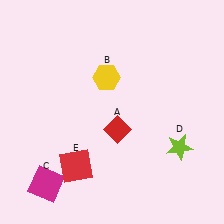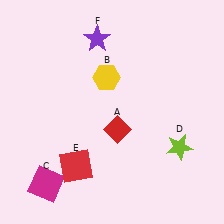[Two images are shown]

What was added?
A purple star (F) was added in Image 2.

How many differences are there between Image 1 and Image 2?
There is 1 difference between the two images.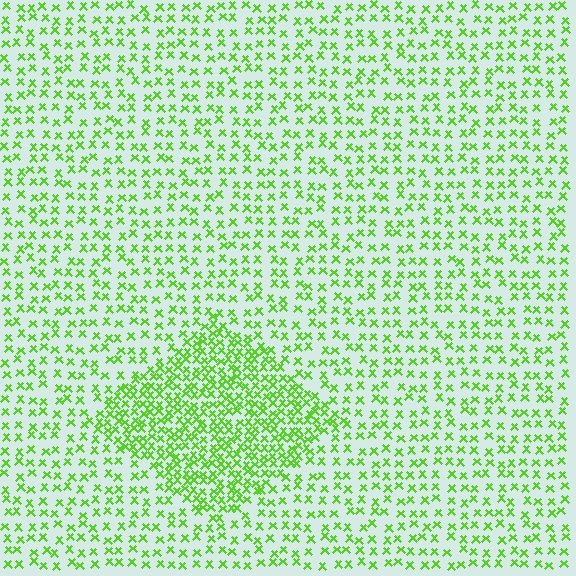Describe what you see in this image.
The image contains small lime elements arranged at two different densities. A diamond-shaped region is visible where the elements are more densely packed than the surrounding area.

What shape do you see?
I see a diamond.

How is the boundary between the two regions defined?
The boundary is defined by a change in element density (approximately 2.1x ratio). All elements are the same color, size, and shape.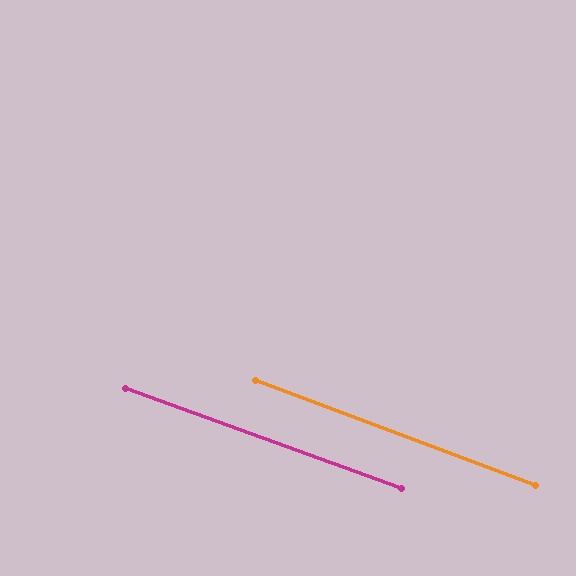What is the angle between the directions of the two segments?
Approximately 1 degree.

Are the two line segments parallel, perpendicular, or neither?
Parallel — their directions differ by only 0.8°.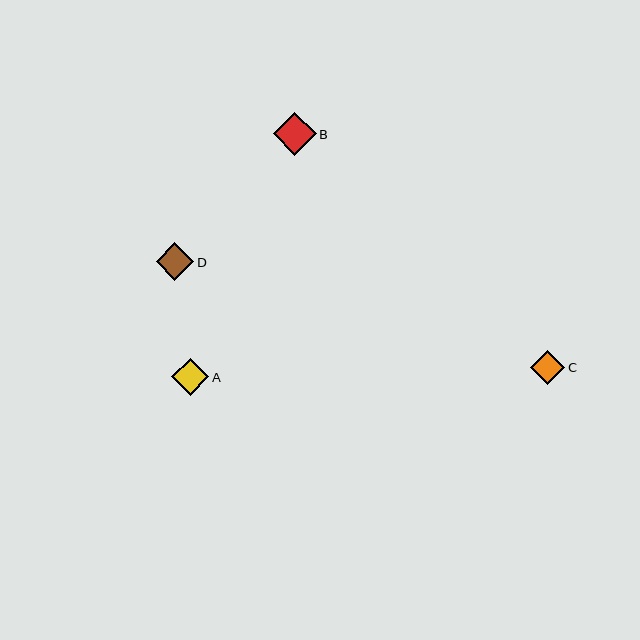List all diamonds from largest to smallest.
From largest to smallest: B, D, A, C.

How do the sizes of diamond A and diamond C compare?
Diamond A and diamond C are approximately the same size.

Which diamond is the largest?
Diamond B is the largest with a size of approximately 43 pixels.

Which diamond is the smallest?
Diamond C is the smallest with a size of approximately 34 pixels.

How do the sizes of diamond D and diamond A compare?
Diamond D and diamond A are approximately the same size.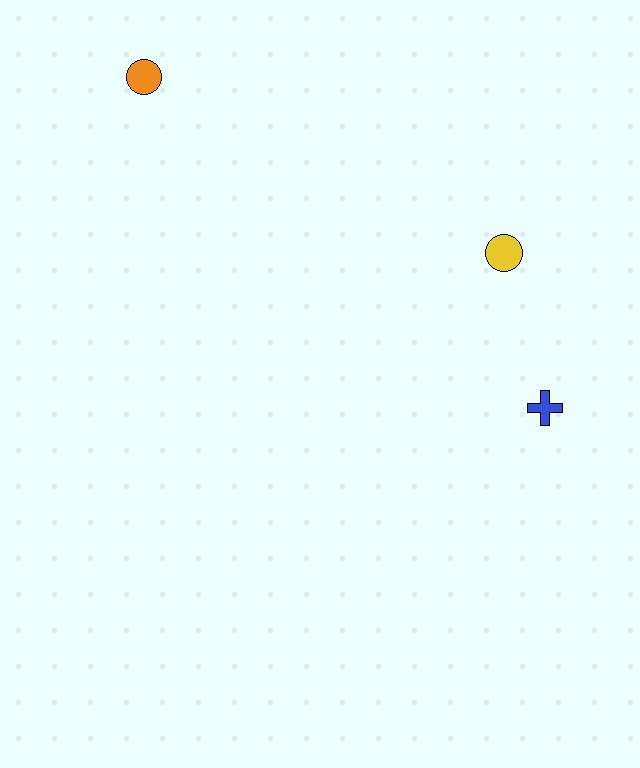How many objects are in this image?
There are 3 objects.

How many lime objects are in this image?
There are no lime objects.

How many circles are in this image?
There are 2 circles.